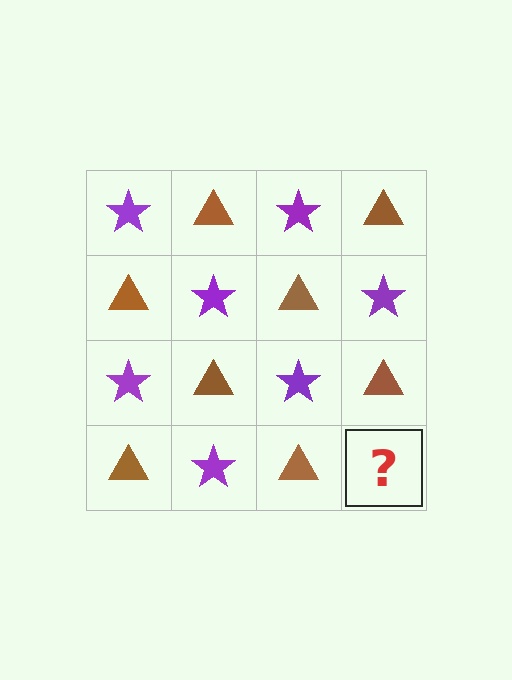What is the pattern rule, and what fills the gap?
The rule is that it alternates purple star and brown triangle in a checkerboard pattern. The gap should be filled with a purple star.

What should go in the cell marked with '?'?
The missing cell should contain a purple star.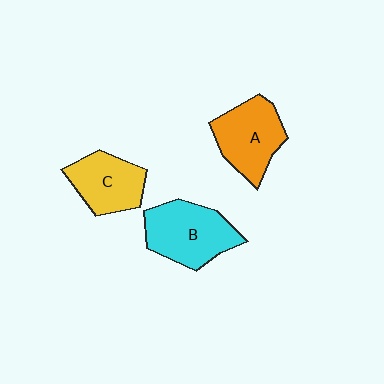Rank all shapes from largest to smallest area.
From largest to smallest: B (cyan), A (orange), C (yellow).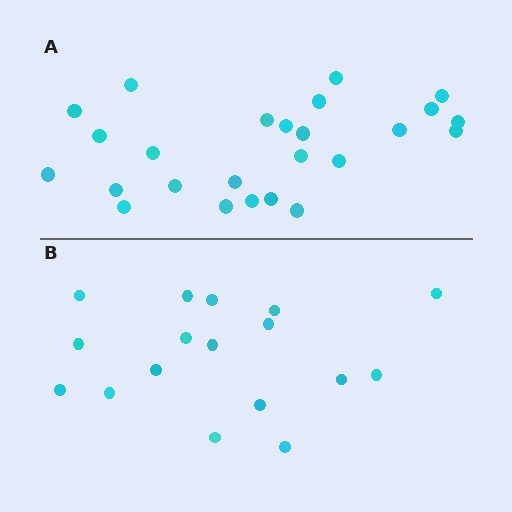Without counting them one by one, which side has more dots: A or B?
Region A (the top region) has more dots.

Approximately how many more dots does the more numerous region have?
Region A has roughly 8 or so more dots than region B.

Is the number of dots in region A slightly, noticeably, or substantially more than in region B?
Region A has substantially more. The ratio is roughly 1.5 to 1.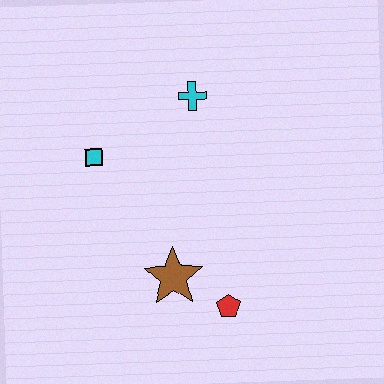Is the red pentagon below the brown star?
Yes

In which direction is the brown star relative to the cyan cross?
The brown star is below the cyan cross.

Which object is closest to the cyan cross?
The cyan square is closest to the cyan cross.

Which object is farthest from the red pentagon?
The cyan cross is farthest from the red pentagon.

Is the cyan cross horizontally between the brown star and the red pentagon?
Yes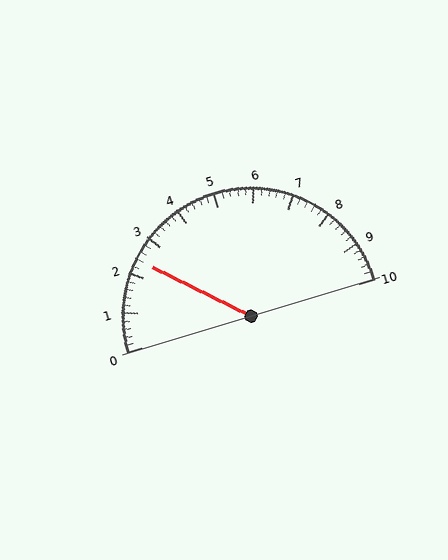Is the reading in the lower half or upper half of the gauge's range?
The reading is in the lower half of the range (0 to 10).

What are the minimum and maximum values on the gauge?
The gauge ranges from 0 to 10.